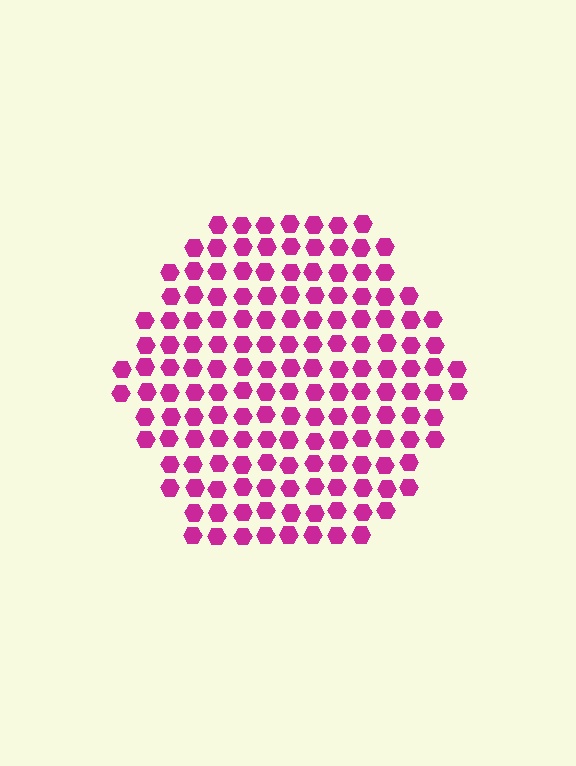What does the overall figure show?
The overall figure shows a hexagon.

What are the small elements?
The small elements are hexagons.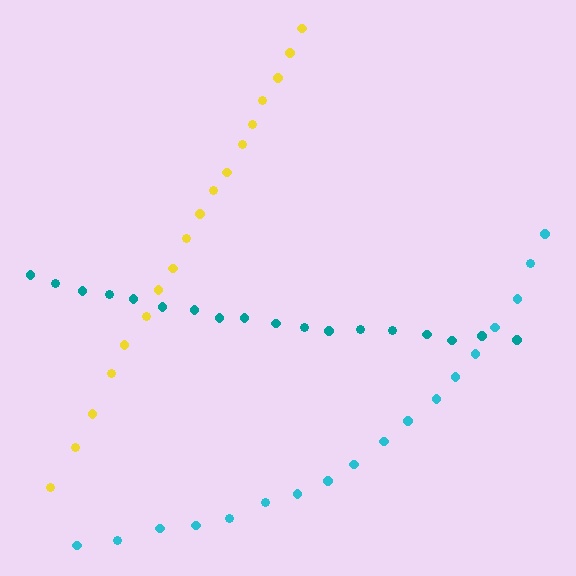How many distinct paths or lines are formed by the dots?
There are 3 distinct paths.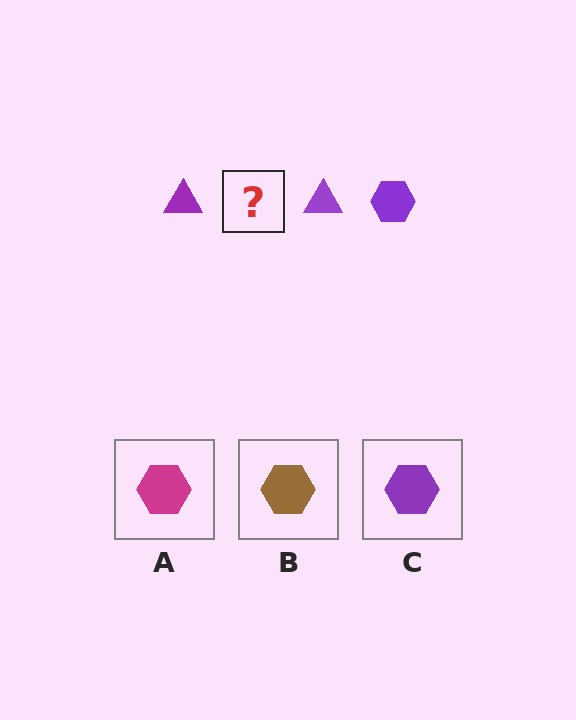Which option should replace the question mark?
Option C.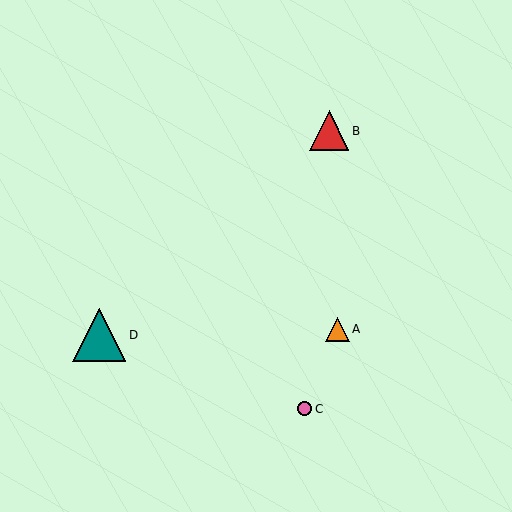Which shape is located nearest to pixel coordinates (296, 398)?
The pink circle (labeled C) at (305, 409) is nearest to that location.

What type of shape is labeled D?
Shape D is a teal triangle.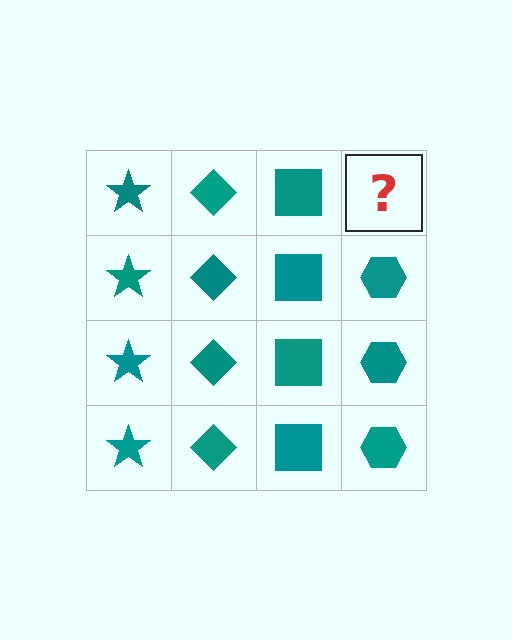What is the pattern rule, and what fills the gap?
The rule is that each column has a consistent shape. The gap should be filled with a teal hexagon.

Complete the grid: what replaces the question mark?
The question mark should be replaced with a teal hexagon.